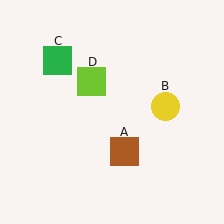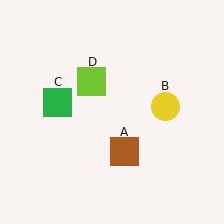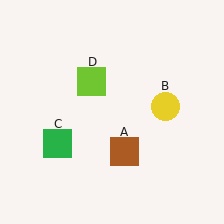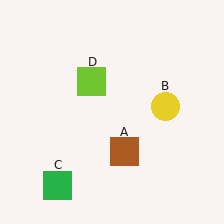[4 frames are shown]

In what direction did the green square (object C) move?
The green square (object C) moved down.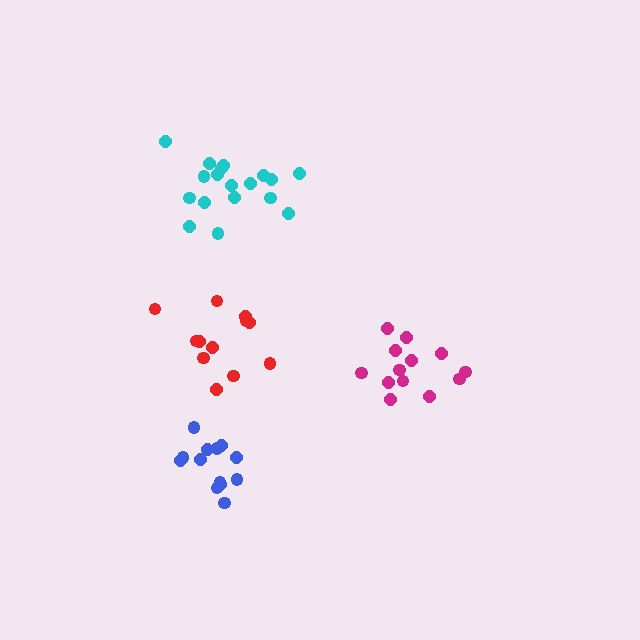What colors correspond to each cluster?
The clusters are colored: cyan, red, magenta, blue.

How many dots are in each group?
Group 1: 18 dots, Group 2: 12 dots, Group 3: 13 dots, Group 4: 13 dots (56 total).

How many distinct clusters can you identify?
There are 4 distinct clusters.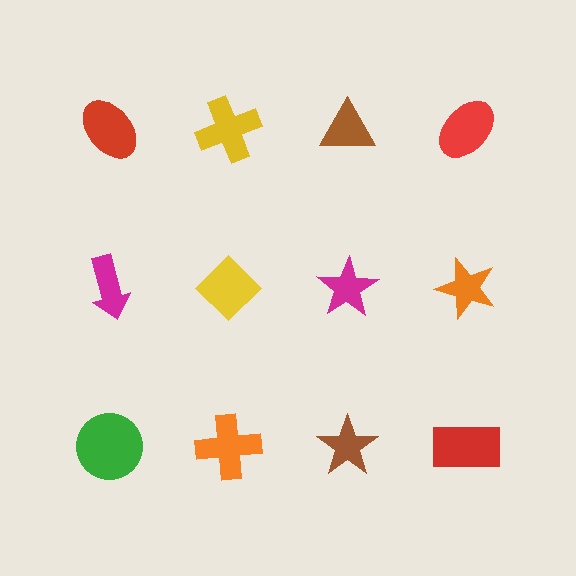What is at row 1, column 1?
A red ellipse.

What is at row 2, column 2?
A yellow diamond.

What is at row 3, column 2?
An orange cross.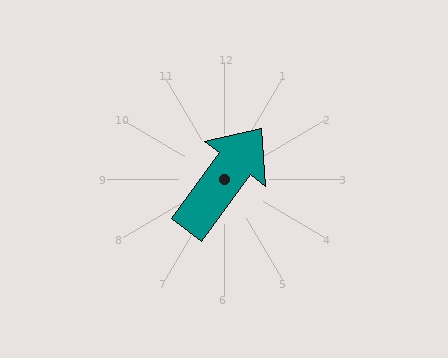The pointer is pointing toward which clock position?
Roughly 1 o'clock.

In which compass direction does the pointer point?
Northeast.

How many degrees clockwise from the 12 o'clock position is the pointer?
Approximately 36 degrees.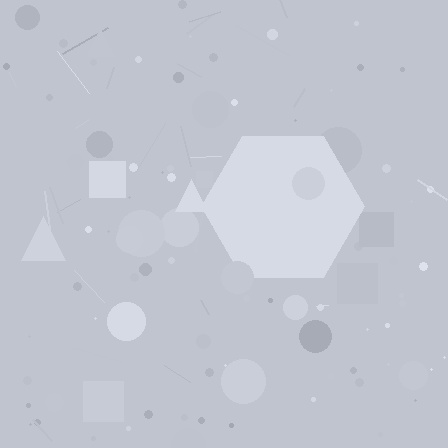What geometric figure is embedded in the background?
A hexagon is embedded in the background.